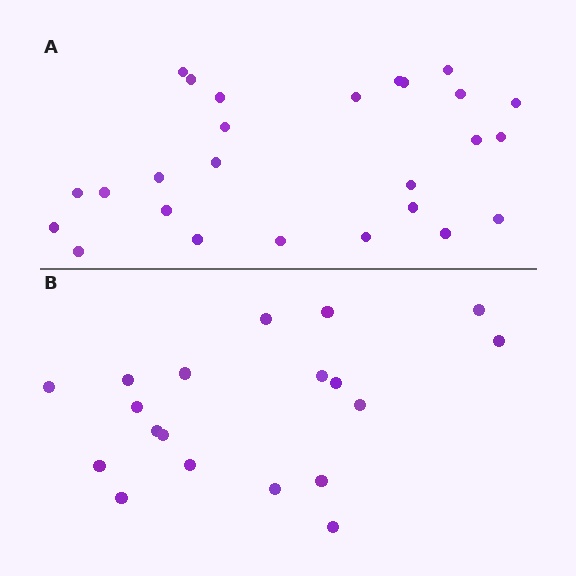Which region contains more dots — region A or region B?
Region A (the top region) has more dots.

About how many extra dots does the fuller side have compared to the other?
Region A has roughly 8 or so more dots than region B.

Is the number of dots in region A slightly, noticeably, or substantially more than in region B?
Region A has noticeably more, but not dramatically so. The ratio is roughly 1.4 to 1.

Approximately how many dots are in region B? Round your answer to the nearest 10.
About 20 dots. (The exact count is 19, which rounds to 20.)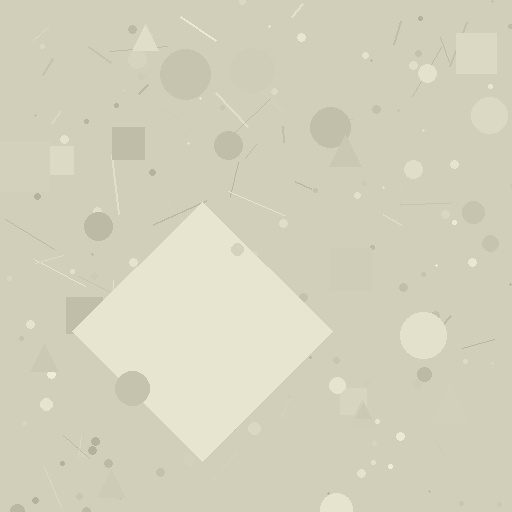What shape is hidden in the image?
A diamond is hidden in the image.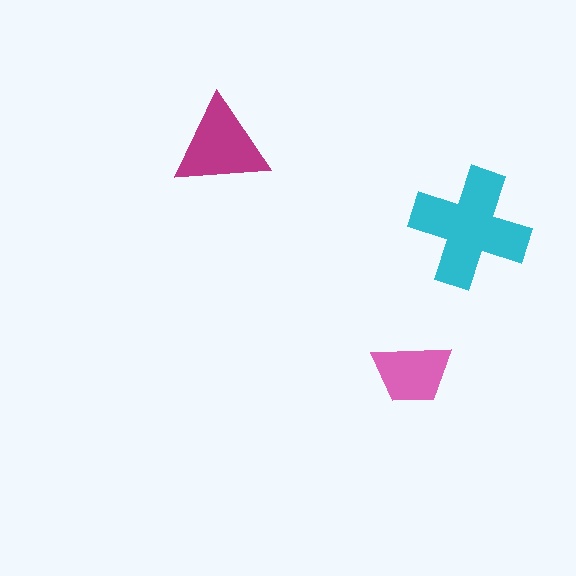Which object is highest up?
The magenta triangle is topmost.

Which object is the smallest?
The pink trapezoid.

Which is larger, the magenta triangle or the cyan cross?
The cyan cross.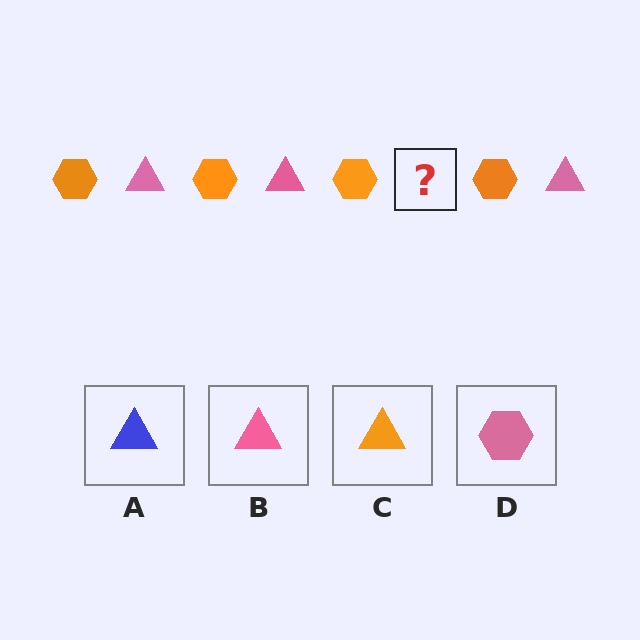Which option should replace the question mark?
Option B.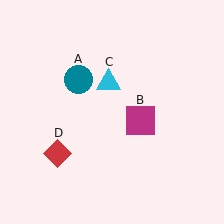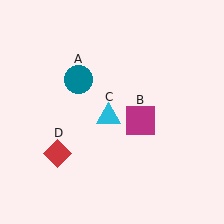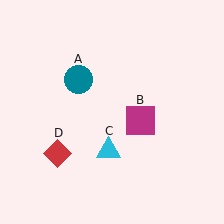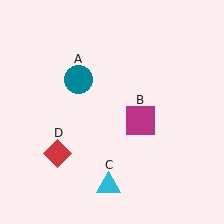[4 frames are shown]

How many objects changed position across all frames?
1 object changed position: cyan triangle (object C).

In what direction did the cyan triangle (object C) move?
The cyan triangle (object C) moved down.